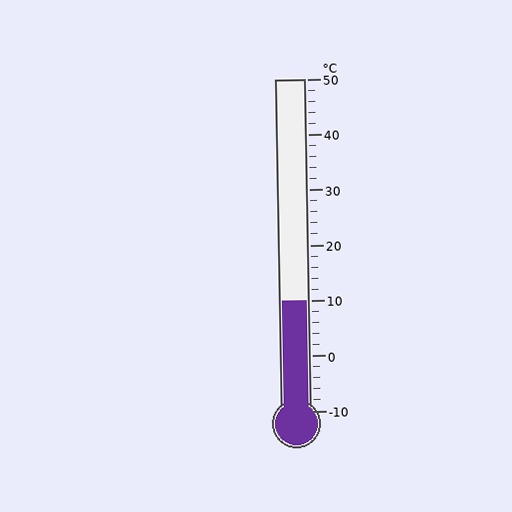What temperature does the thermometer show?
The thermometer shows approximately 10°C.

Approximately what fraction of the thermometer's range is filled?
The thermometer is filled to approximately 35% of its range.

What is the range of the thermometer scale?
The thermometer scale ranges from -10°C to 50°C.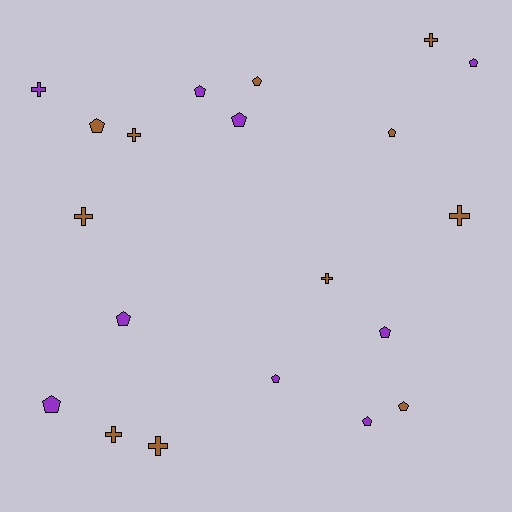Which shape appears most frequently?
Pentagon, with 12 objects.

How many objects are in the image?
There are 20 objects.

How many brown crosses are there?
There are 7 brown crosses.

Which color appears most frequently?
Brown, with 11 objects.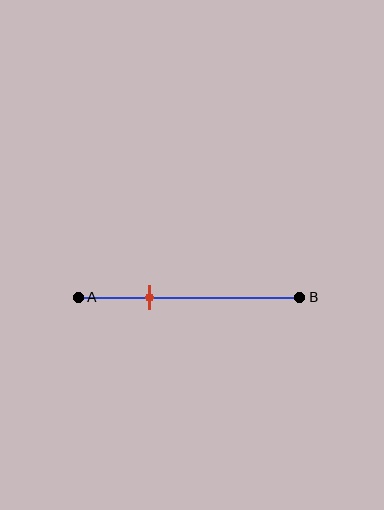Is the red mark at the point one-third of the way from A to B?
Yes, the mark is approximately at the one-third point.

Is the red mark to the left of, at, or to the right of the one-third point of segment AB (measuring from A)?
The red mark is approximately at the one-third point of segment AB.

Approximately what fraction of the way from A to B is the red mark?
The red mark is approximately 30% of the way from A to B.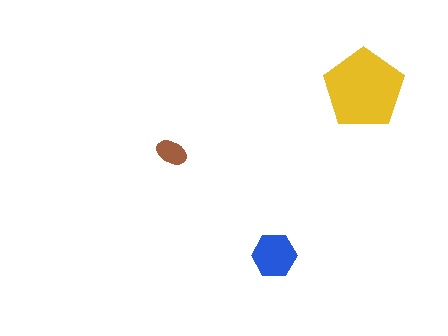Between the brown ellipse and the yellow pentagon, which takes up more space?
The yellow pentagon.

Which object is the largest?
The yellow pentagon.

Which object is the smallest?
The brown ellipse.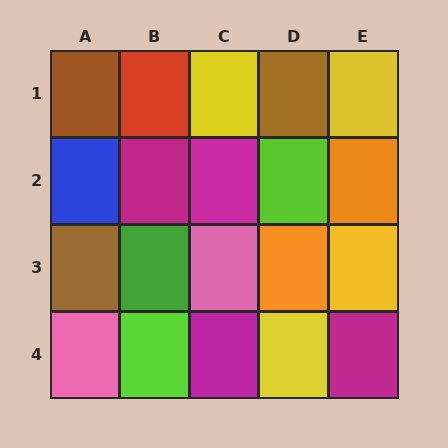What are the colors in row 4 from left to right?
Pink, lime, magenta, yellow, magenta.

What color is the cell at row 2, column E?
Orange.